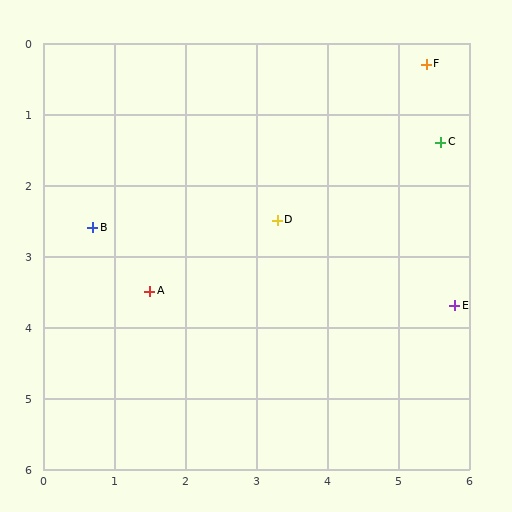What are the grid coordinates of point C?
Point C is at approximately (5.6, 1.4).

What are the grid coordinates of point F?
Point F is at approximately (5.4, 0.3).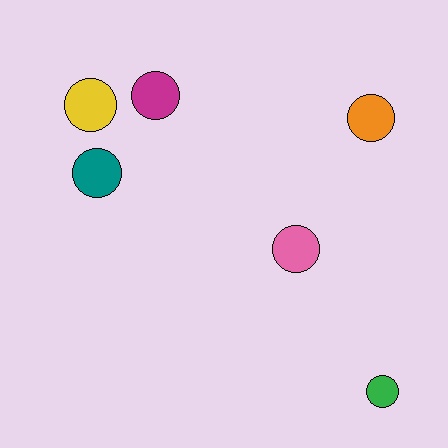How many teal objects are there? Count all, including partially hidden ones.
There is 1 teal object.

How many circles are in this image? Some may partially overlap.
There are 6 circles.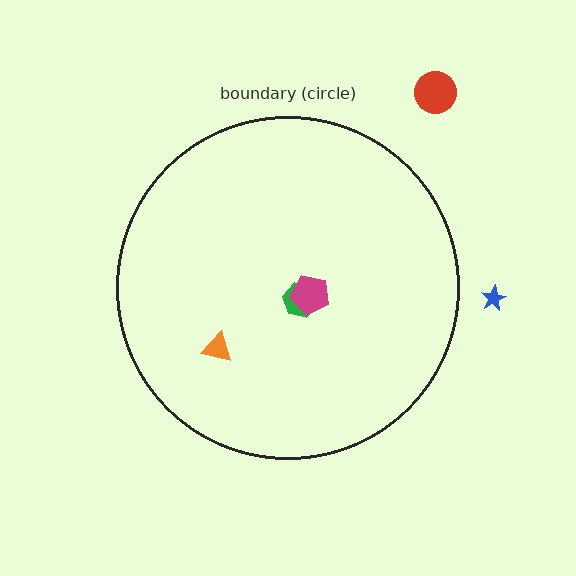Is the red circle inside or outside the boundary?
Outside.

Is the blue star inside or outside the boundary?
Outside.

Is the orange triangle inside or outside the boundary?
Inside.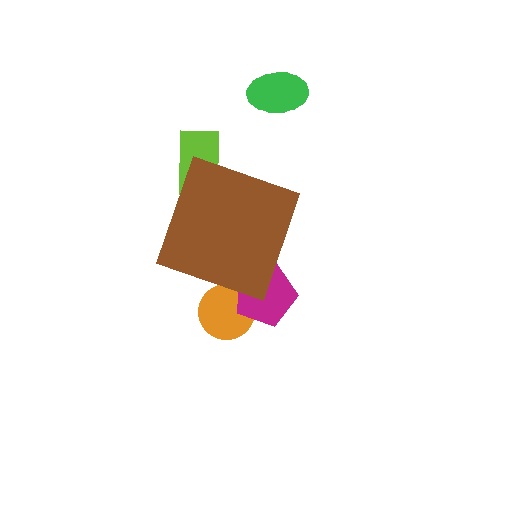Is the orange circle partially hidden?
Yes, the orange circle is partially hidden behind the brown diamond.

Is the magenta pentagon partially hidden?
Yes, the magenta pentagon is partially hidden behind the brown diamond.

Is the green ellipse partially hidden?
No, the green ellipse is fully visible.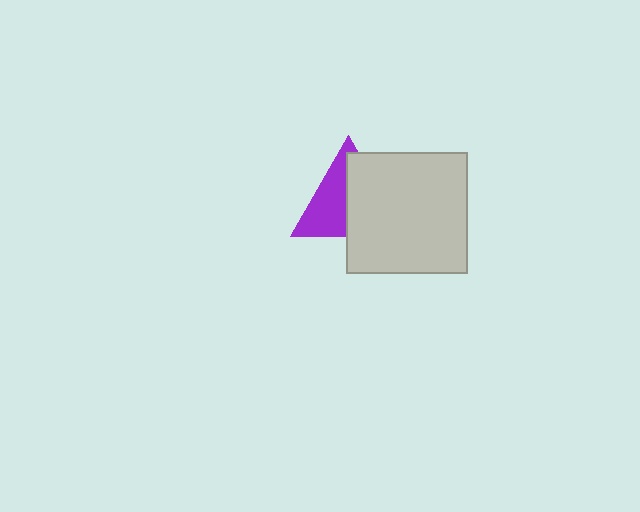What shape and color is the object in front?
The object in front is a light gray square.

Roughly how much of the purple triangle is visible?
About half of it is visible (roughly 47%).